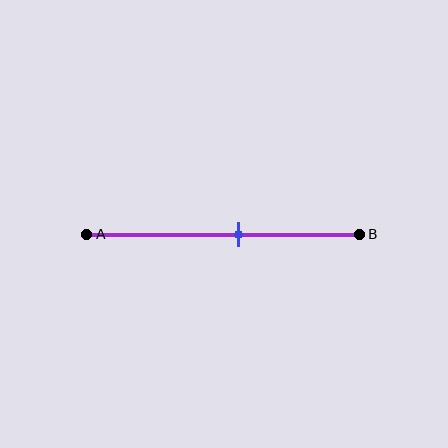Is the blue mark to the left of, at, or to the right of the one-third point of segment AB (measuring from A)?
The blue mark is to the right of the one-third point of segment AB.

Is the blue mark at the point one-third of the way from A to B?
No, the mark is at about 55% from A, not at the 33% one-third point.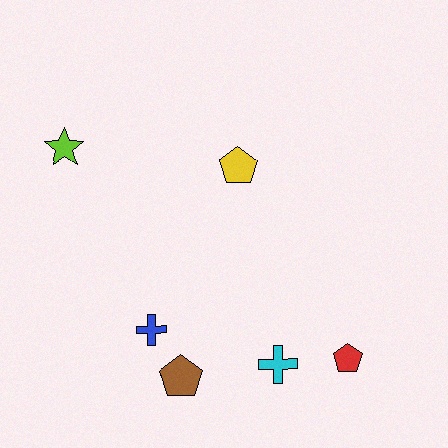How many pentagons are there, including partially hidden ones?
There are 3 pentagons.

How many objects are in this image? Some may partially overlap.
There are 6 objects.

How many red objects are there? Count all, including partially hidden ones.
There is 1 red object.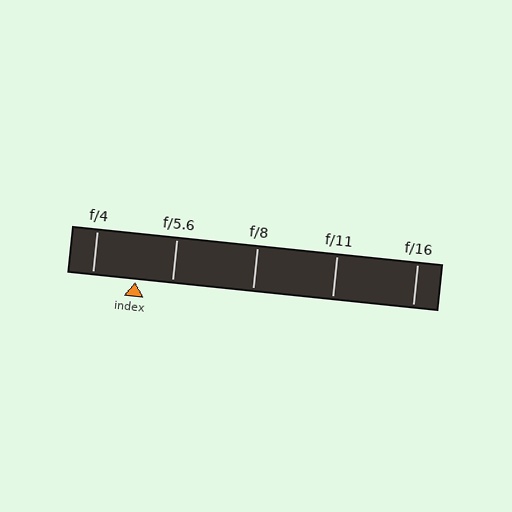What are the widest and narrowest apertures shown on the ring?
The widest aperture shown is f/4 and the narrowest is f/16.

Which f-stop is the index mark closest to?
The index mark is closest to f/5.6.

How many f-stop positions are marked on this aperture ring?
There are 5 f-stop positions marked.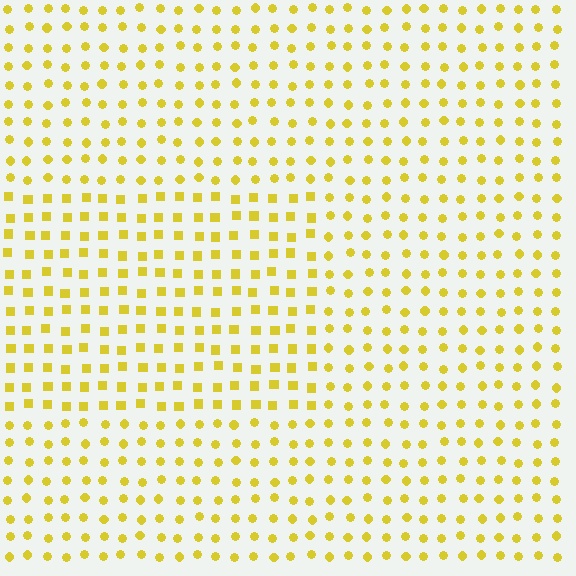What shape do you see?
I see a rectangle.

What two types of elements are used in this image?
The image uses squares inside the rectangle region and circles outside it.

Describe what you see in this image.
The image is filled with small yellow elements arranged in a uniform grid. A rectangle-shaped region contains squares, while the surrounding area contains circles. The boundary is defined purely by the change in element shape.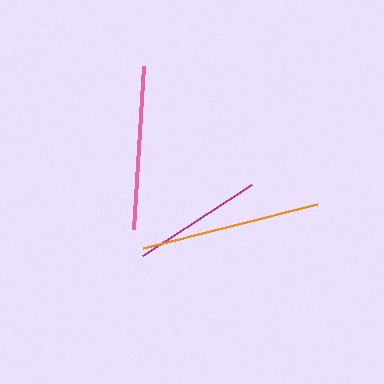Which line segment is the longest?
The orange line is the longest at approximately 180 pixels.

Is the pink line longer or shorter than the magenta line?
The pink line is longer than the magenta line.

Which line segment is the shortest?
The magenta line is the shortest at approximately 131 pixels.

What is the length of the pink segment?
The pink segment is approximately 163 pixels long.